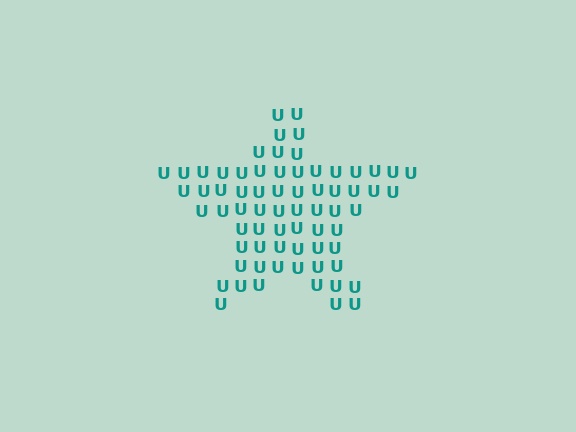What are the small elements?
The small elements are letter U's.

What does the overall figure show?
The overall figure shows a star.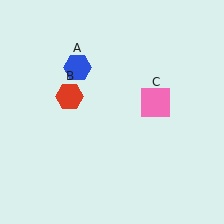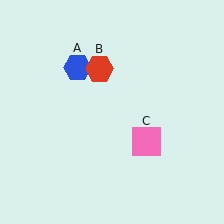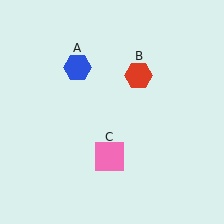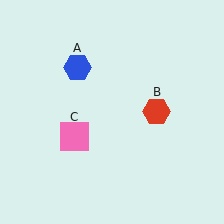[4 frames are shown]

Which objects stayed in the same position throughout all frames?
Blue hexagon (object A) remained stationary.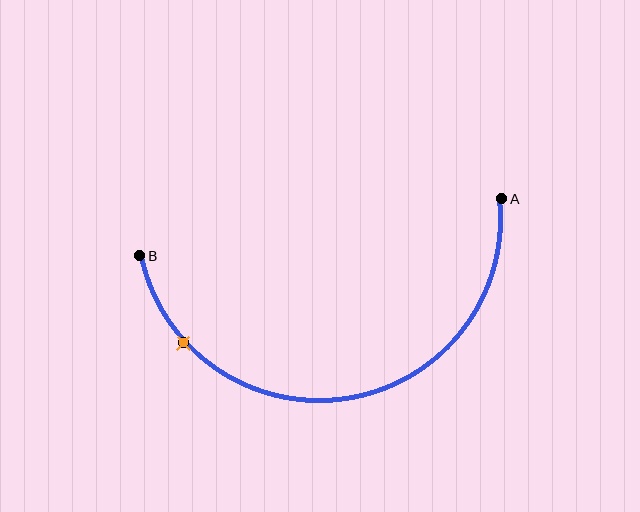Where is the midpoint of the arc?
The arc midpoint is the point on the curve farthest from the straight line joining A and B. It sits below that line.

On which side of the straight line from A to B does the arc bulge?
The arc bulges below the straight line connecting A and B.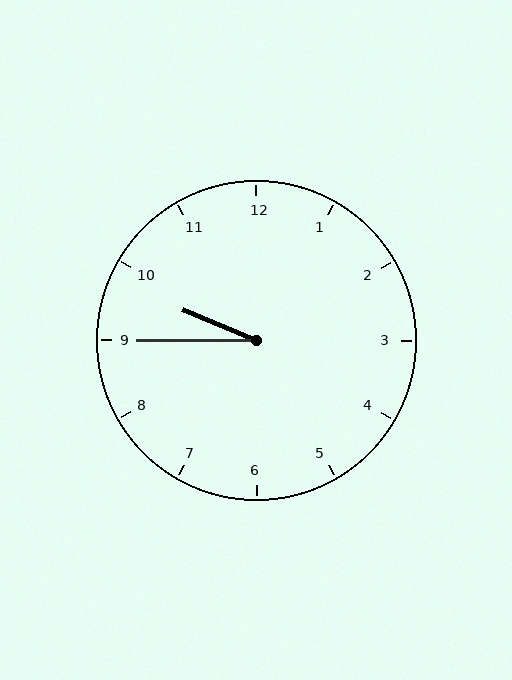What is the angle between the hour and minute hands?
Approximately 22 degrees.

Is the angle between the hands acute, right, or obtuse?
It is acute.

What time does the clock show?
9:45.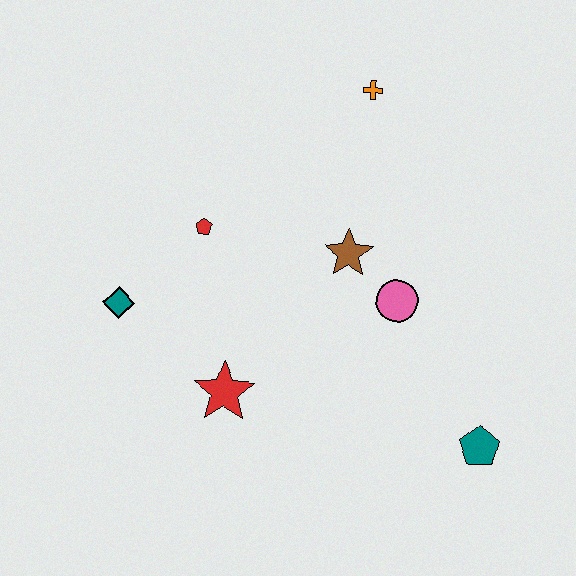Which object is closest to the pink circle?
The brown star is closest to the pink circle.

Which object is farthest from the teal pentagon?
The teal diamond is farthest from the teal pentagon.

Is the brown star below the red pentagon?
Yes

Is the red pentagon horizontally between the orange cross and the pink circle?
No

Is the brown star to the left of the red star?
No